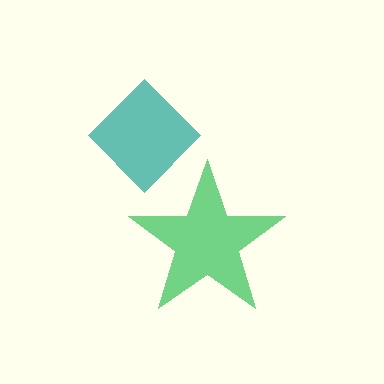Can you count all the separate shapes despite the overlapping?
Yes, there are 2 separate shapes.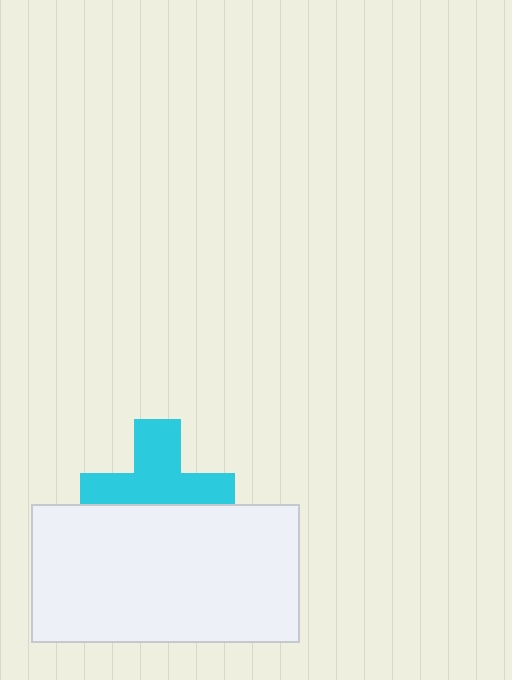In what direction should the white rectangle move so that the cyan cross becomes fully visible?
The white rectangle should move down. That is the shortest direction to clear the overlap and leave the cyan cross fully visible.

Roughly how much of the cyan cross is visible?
About half of it is visible (roughly 59%).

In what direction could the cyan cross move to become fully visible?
The cyan cross could move up. That would shift it out from behind the white rectangle entirely.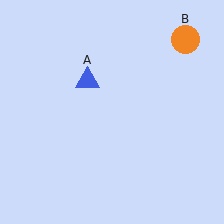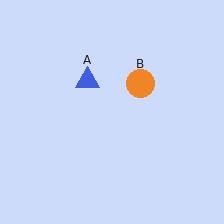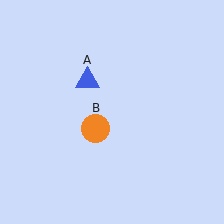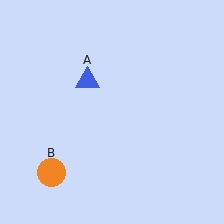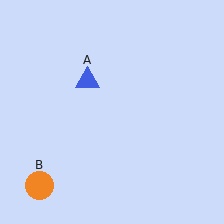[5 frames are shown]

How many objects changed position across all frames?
1 object changed position: orange circle (object B).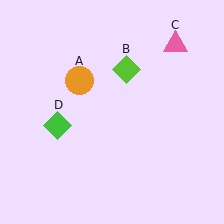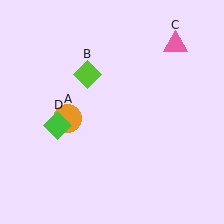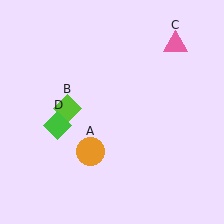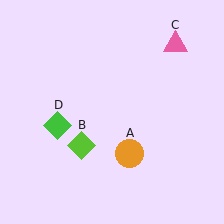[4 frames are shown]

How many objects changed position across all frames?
2 objects changed position: orange circle (object A), lime diamond (object B).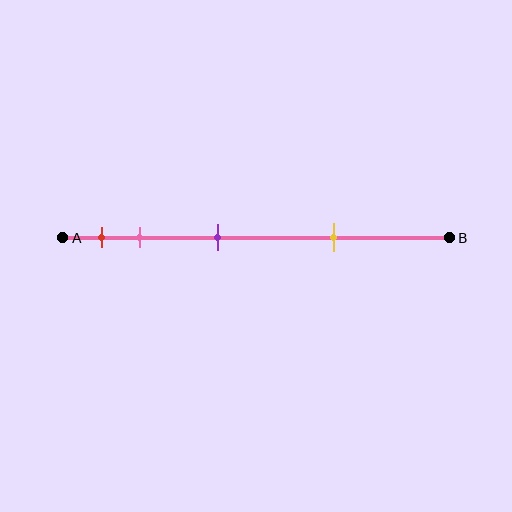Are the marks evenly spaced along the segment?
No, the marks are not evenly spaced.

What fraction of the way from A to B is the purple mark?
The purple mark is approximately 40% (0.4) of the way from A to B.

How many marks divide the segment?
There are 4 marks dividing the segment.